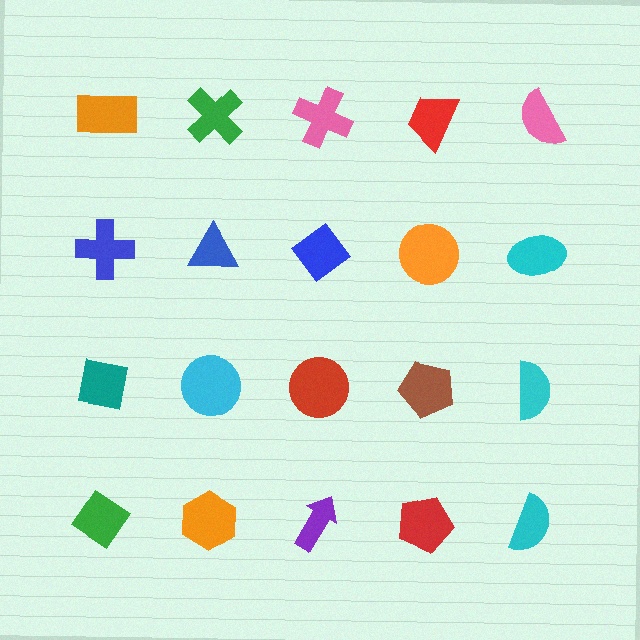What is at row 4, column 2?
An orange hexagon.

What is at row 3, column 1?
A teal square.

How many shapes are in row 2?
5 shapes.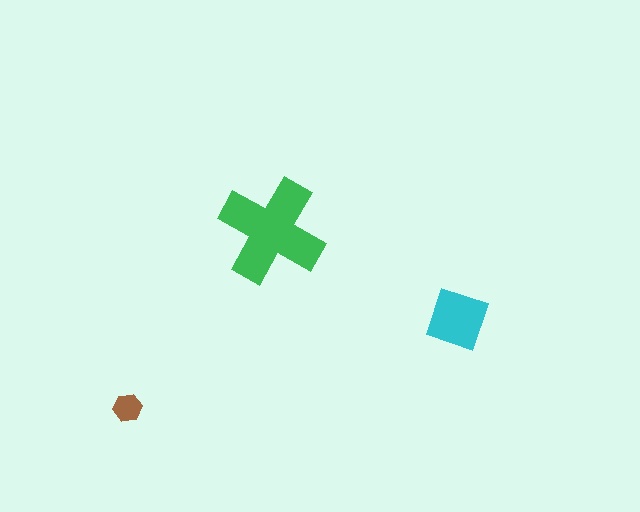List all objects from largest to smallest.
The green cross, the cyan diamond, the brown hexagon.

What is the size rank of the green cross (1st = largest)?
1st.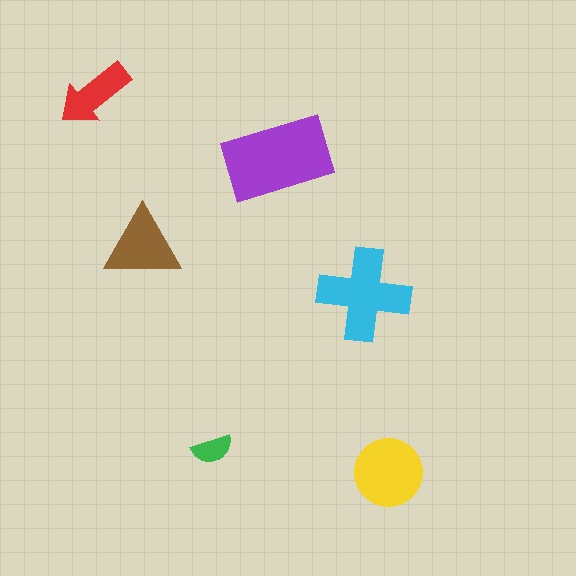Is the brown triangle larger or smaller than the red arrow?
Larger.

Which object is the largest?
The purple rectangle.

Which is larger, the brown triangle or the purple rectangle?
The purple rectangle.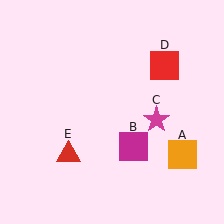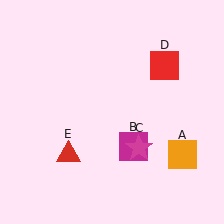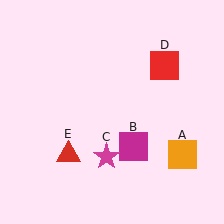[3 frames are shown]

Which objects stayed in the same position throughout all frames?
Orange square (object A) and magenta square (object B) and red square (object D) and red triangle (object E) remained stationary.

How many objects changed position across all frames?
1 object changed position: magenta star (object C).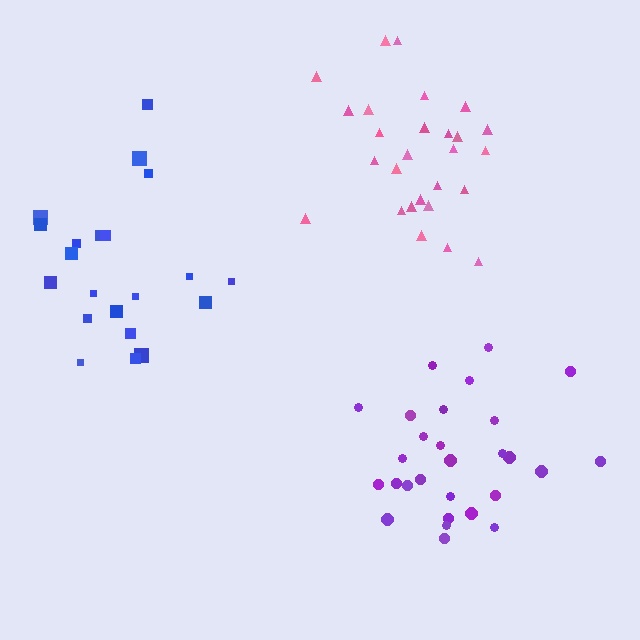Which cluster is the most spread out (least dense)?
Blue.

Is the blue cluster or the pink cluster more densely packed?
Pink.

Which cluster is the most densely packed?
Pink.